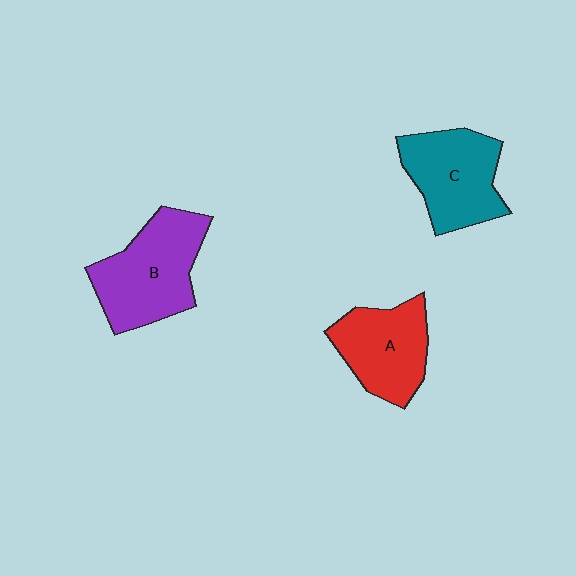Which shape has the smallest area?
Shape A (red).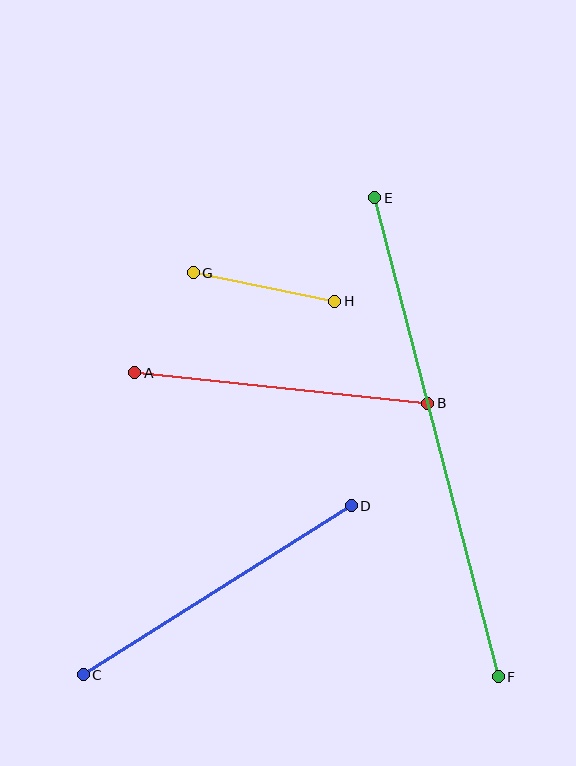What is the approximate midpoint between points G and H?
The midpoint is at approximately (264, 287) pixels.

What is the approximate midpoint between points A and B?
The midpoint is at approximately (281, 388) pixels.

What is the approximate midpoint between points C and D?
The midpoint is at approximately (217, 590) pixels.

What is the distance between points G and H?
The distance is approximately 144 pixels.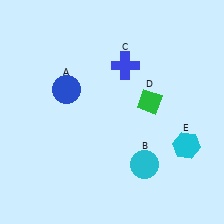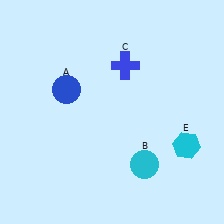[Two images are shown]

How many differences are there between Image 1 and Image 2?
There is 1 difference between the two images.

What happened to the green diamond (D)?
The green diamond (D) was removed in Image 2. It was in the top-right area of Image 1.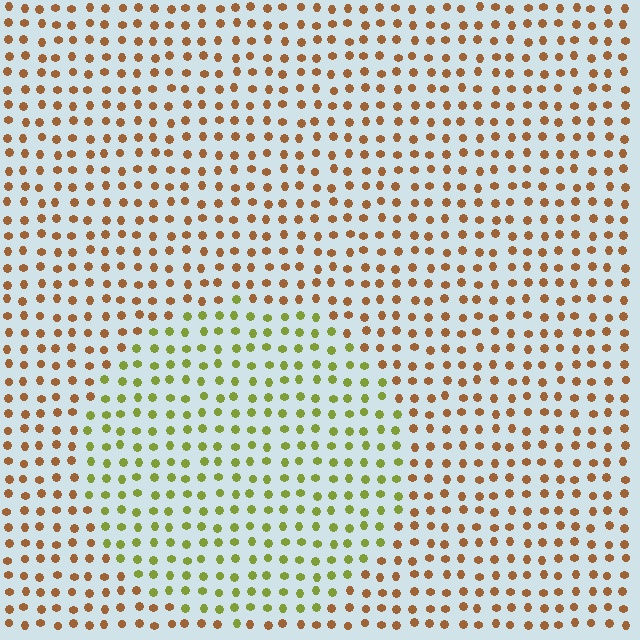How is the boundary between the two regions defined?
The boundary is defined purely by a slight shift in hue (about 52 degrees). Spacing, size, and orientation are identical on both sides.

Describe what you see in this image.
The image is filled with small brown elements in a uniform arrangement. A circle-shaped region is visible where the elements are tinted to a slightly different hue, forming a subtle color boundary.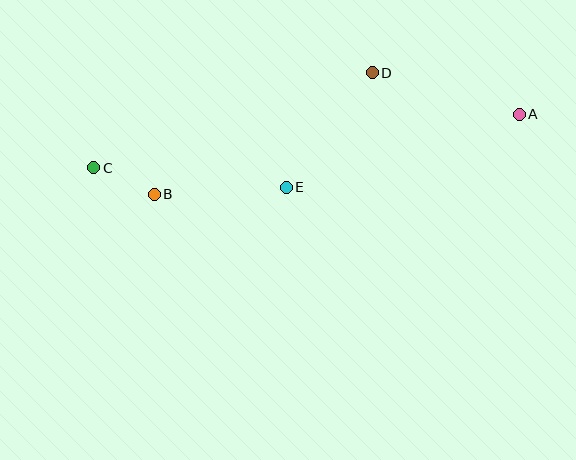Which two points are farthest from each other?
Points A and C are farthest from each other.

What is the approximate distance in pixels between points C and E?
The distance between C and E is approximately 193 pixels.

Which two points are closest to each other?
Points B and C are closest to each other.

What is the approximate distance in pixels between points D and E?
The distance between D and E is approximately 143 pixels.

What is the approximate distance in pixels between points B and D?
The distance between B and D is approximately 250 pixels.